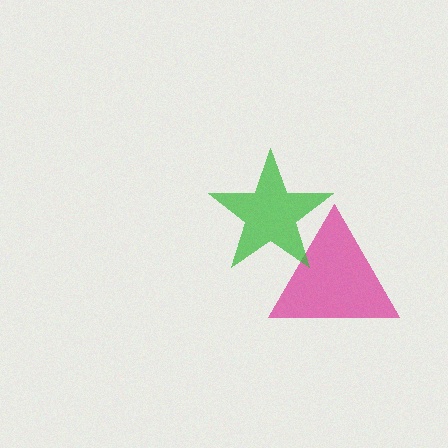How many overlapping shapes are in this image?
There are 2 overlapping shapes in the image.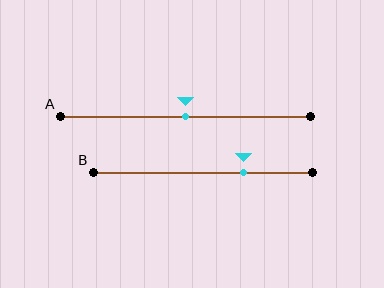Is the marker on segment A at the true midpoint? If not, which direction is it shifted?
Yes, the marker on segment A is at the true midpoint.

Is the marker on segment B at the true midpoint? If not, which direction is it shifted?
No, the marker on segment B is shifted to the right by about 18% of the segment length.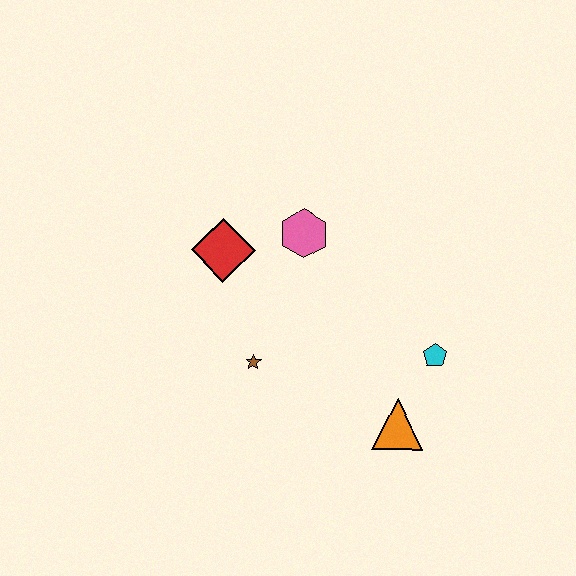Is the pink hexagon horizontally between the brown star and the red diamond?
No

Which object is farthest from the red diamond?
The orange triangle is farthest from the red diamond.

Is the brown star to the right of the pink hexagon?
No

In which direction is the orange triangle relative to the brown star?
The orange triangle is to the right of the brown star.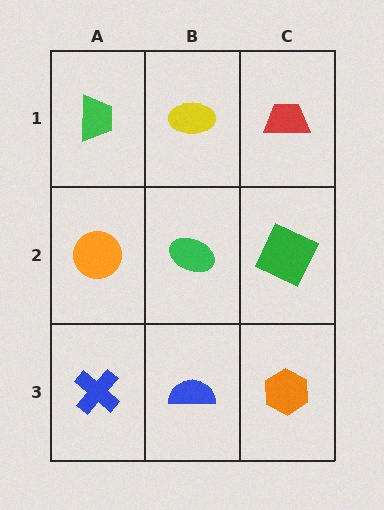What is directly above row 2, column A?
A green trapezoid.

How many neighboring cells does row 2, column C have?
3.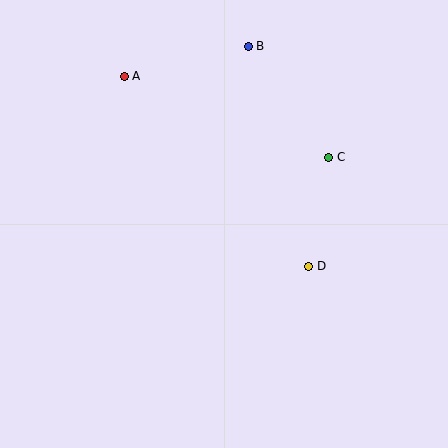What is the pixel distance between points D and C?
The distance between D and C is 111 pixels.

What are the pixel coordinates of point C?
Point C is at (329, 157).